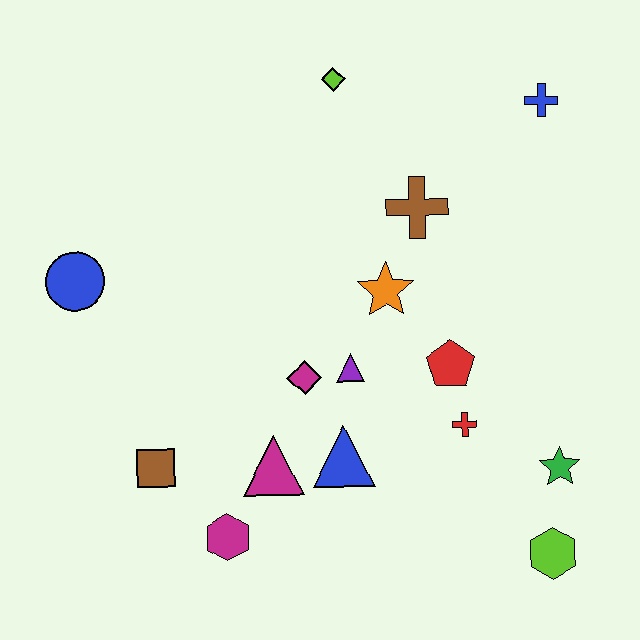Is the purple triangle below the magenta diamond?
No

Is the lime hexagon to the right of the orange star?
Yes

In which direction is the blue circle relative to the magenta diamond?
The blue circle is to the left of the magenta diamond.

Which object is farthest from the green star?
The blue circle is farthest from the green star.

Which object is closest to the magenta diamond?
The purple triangle is closest to the magenta diamond.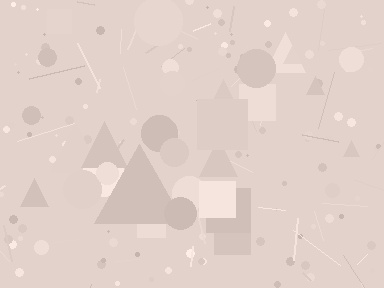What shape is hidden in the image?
A triangle is hidden in the image.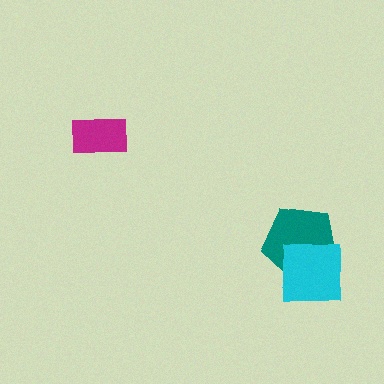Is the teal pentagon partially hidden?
Yes, it is partially covered by another shape.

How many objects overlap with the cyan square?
1 object overlaps with the cyan square.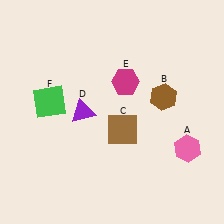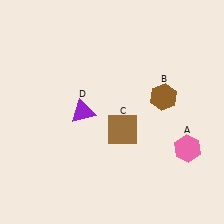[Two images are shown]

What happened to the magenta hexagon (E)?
The magenta hexagon (E) was removed in Image 2. It was in the top-right area of Image 1.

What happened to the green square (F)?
The green square (F) was removed in Image 2. It was in the top-left area of Image 1.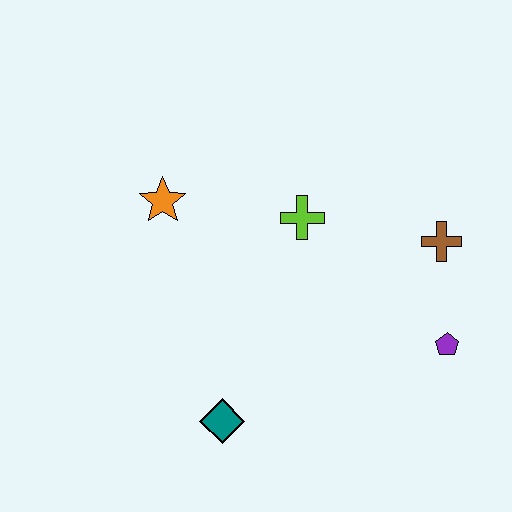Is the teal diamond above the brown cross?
No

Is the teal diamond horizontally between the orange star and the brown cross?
Yes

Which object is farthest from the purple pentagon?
The orange star is farthest from the purple pentagon.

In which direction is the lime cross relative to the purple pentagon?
The lime cross is to the left of the purple pentagon.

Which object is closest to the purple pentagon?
The brown cross is closest to the purple pentagon.